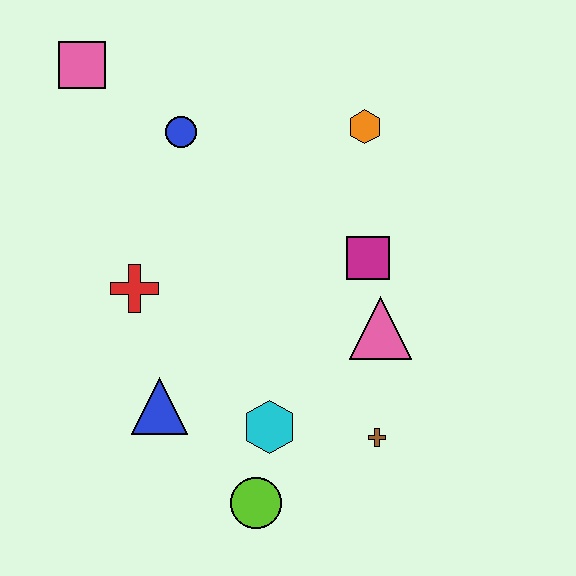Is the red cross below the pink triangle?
No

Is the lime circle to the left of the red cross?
No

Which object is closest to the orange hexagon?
The magenta square is closest to the orange hexagon.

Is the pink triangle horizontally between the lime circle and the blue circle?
No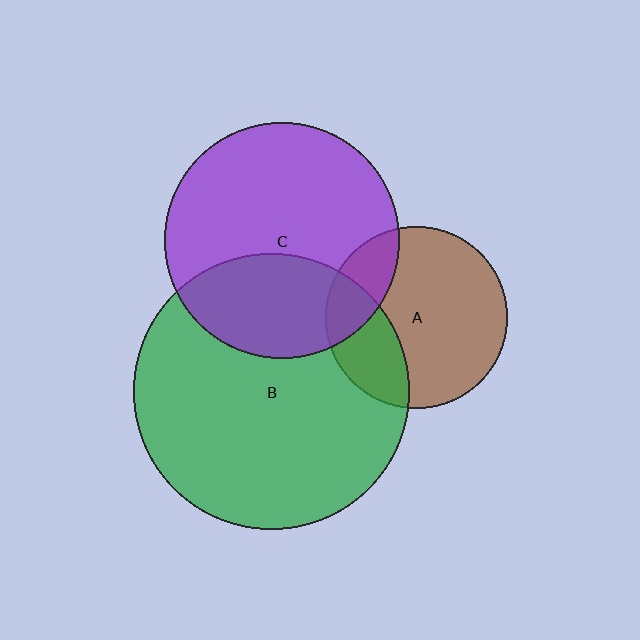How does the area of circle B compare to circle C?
Approximately 1.4 times.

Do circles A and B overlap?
Yes.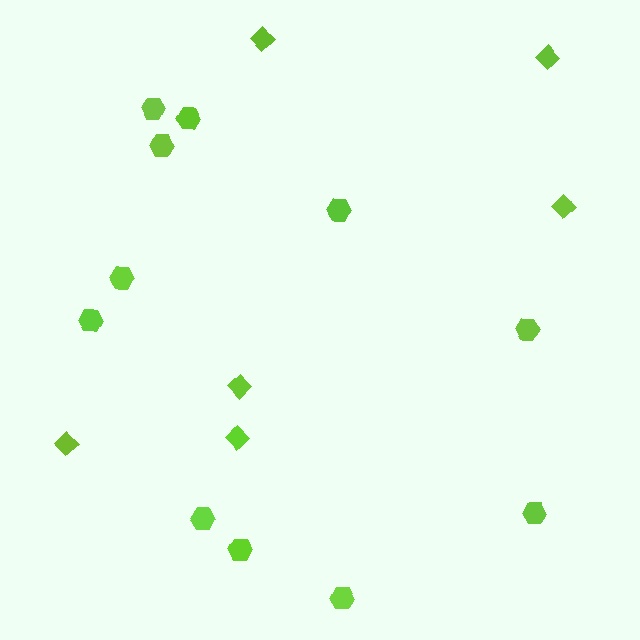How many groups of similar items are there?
There are 2 groups: one group of diamonds (6) and one group of hexagons (11).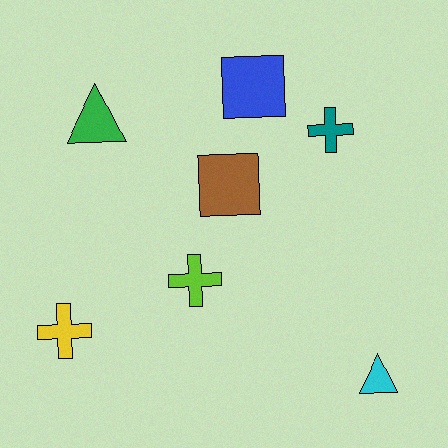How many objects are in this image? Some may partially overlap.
There are 7 objects.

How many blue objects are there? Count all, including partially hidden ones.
There is 1 blue object.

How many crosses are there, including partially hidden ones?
There are 3 crosses.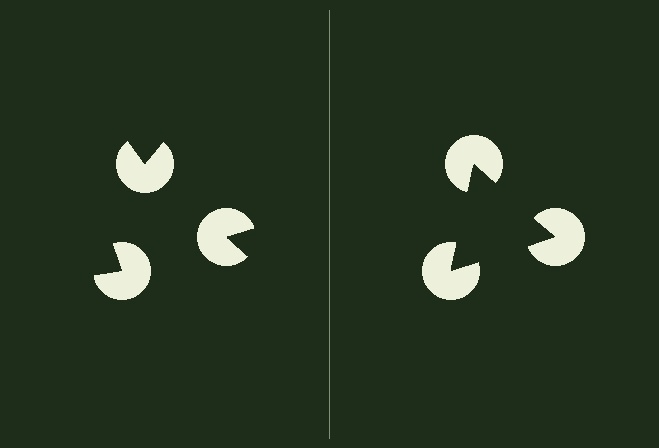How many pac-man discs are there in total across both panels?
6 — 3 on each side.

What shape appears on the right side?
An illusory triangle.